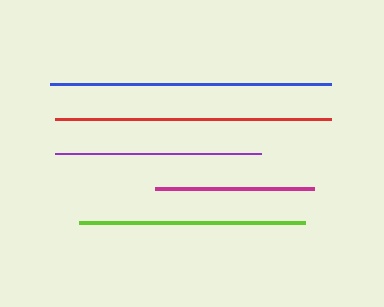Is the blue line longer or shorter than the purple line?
The blue line is longer than the purple line.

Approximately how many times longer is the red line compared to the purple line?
The red line is approximately 1.3 times the length of the purple line.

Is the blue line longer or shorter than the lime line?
The blue line is longer than the lime line.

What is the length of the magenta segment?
The magenta segment is approximately 159 pixels long.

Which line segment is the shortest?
The magenta line is the shortest at approximately 159 pixels.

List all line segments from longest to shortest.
From longest to shortest: blue, red, lime, purple, magenta.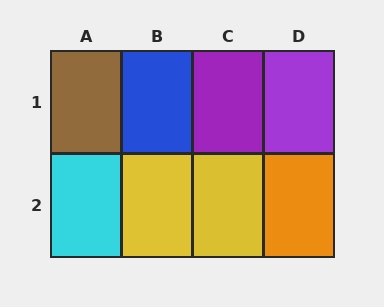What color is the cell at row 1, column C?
Purple.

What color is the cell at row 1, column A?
Brown.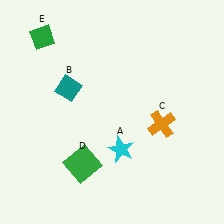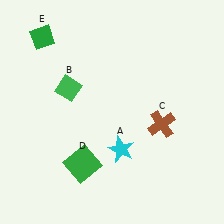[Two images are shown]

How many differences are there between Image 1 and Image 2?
There are 2 differences between the two images.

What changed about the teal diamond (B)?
In Image 1, B is teal. In Image 2, it changed to green.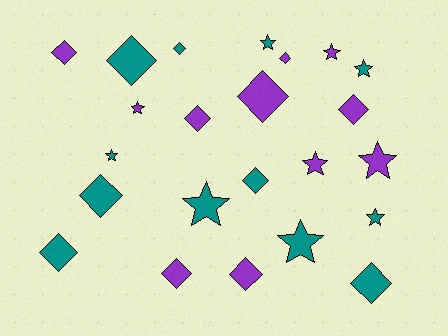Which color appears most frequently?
Teal, with 12 objects.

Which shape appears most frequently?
Diamond, with 13 objects.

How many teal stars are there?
There are 6 teal stars.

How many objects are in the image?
There are 23 objects.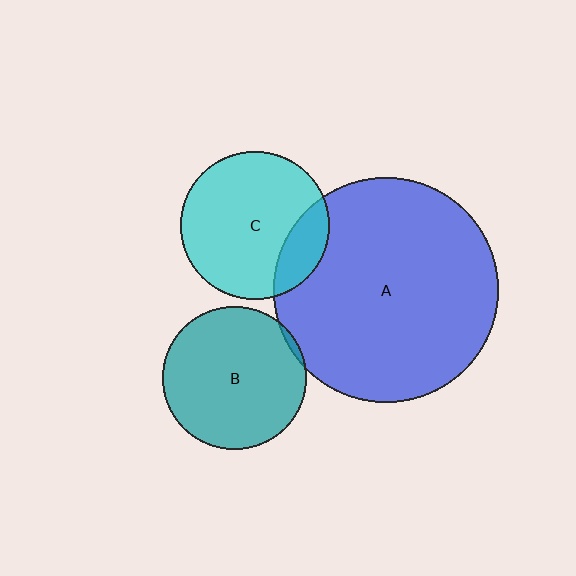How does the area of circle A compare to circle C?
Approximately 2.3 times.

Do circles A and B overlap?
Yes.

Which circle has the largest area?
Circle A (blue).